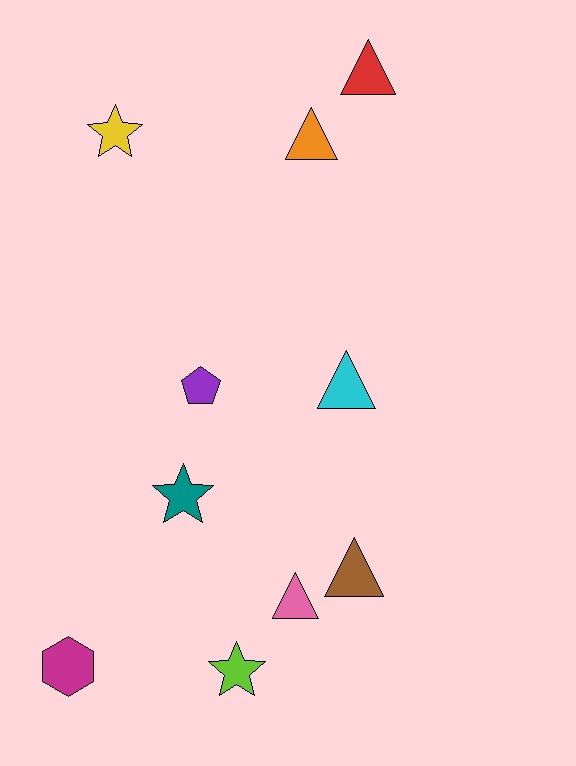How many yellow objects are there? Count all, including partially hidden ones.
There is 1 yellow object.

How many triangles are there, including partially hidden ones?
There are 5 triangles.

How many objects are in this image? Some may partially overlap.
There are 10 objects.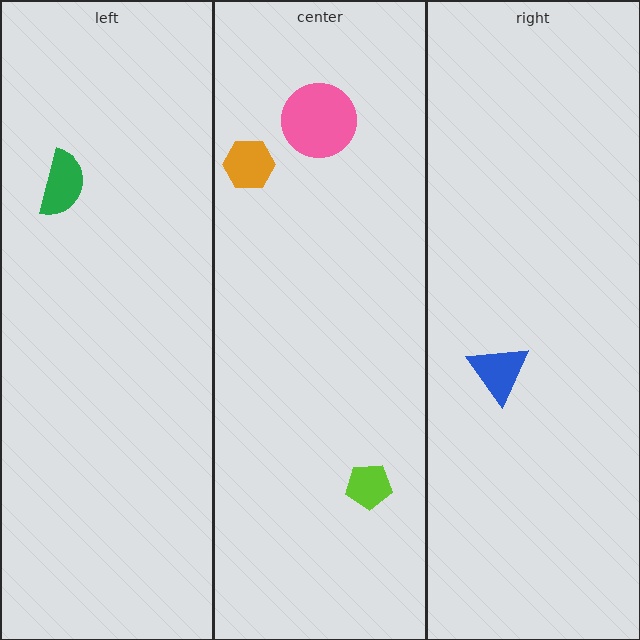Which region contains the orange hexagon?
The center region.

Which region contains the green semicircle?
The left region.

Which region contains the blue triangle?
The right region.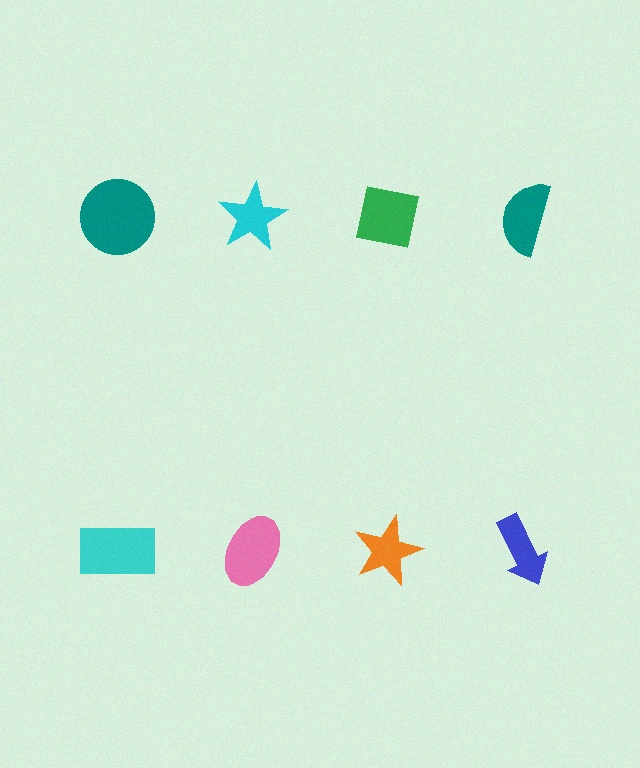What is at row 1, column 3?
A green square.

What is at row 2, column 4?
A blue arrow.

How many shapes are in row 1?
4 shapes.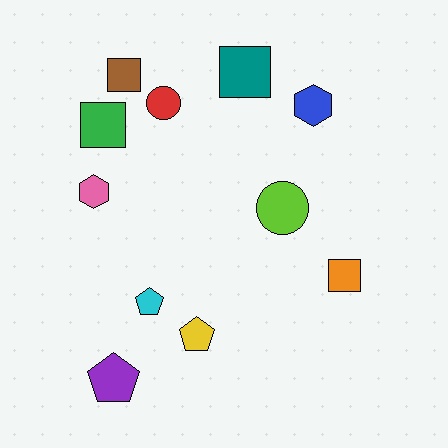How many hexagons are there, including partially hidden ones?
There are 2 hexagons.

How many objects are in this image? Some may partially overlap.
There are 11 objects.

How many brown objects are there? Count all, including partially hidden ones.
There is 1 brown object.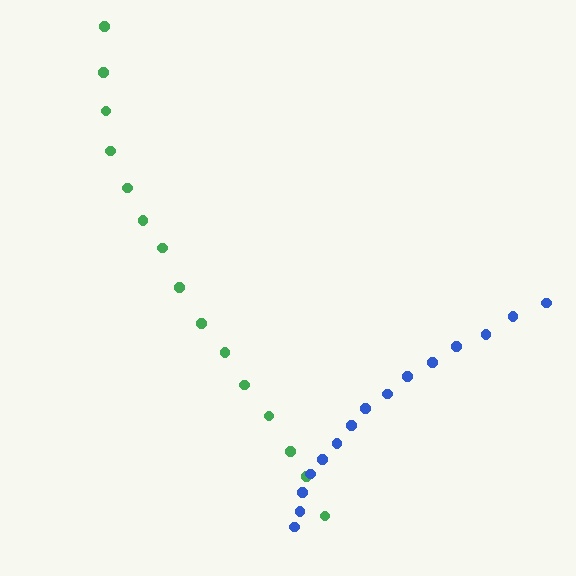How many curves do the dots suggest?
There are 2 distinct paths.